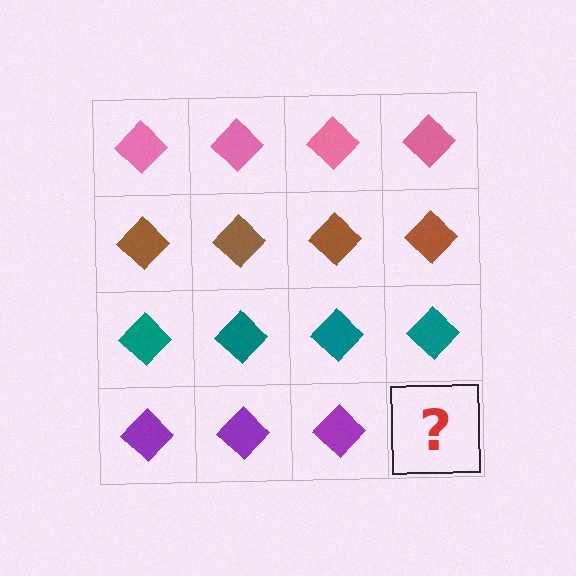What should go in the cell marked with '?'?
The missing cell should contain a purple diamond.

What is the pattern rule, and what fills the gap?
The rule is that each row has a consistent color. The gap should be filled with a purple diamond.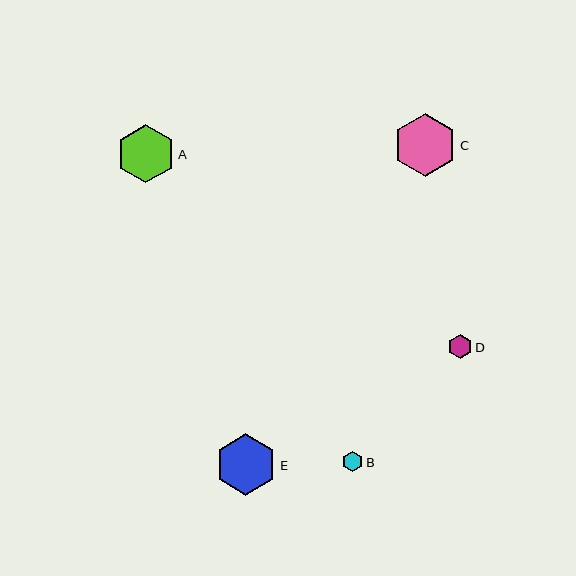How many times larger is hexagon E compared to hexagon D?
Hexagon E is approximately 2.5 times the size of hexagon D.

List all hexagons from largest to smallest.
From largest to smallest: C, E, A, D, B.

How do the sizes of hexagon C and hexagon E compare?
Hexagon C and hexagon E are approximately the same size.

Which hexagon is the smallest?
Hexagon B is the smallest with a size of approximately 20 pixels.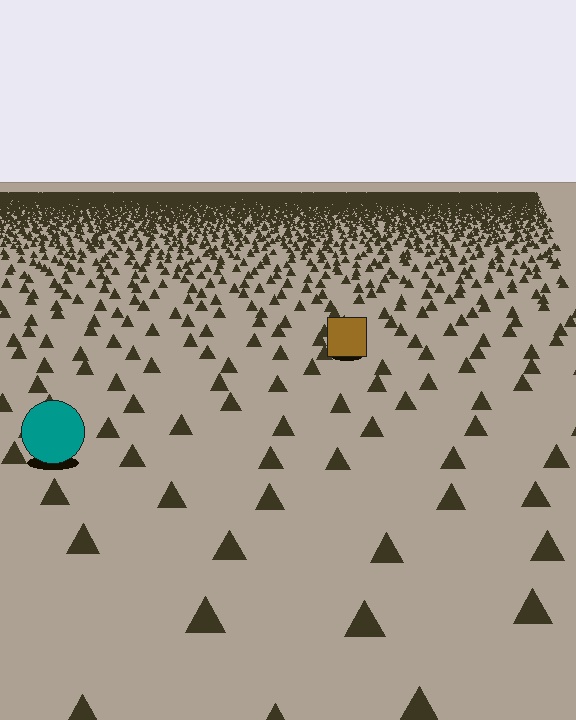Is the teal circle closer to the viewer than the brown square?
Yes. The teal circle is closer — you can tell from the texture gradient: the ground texture is coarser near it.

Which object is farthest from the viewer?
The brown square is farthest from the viewer. It appears smaller and the ground texture around it is denser.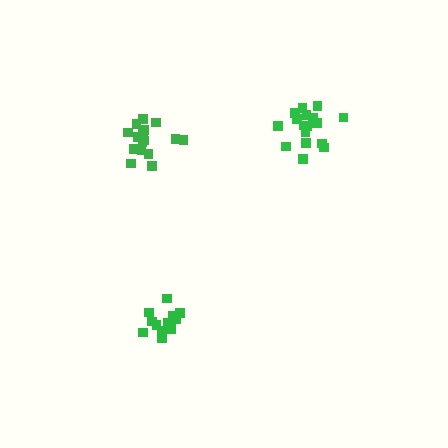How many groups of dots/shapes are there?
There are 3 groups.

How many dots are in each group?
Group 1: 16 dots, Group 2: 13 dots, Group 3: 18 dots (47 total).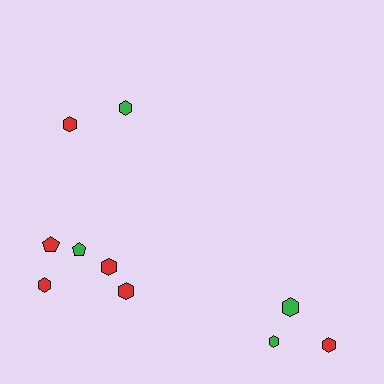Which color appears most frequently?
Red, with 6 objects.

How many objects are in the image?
There are 10 objects.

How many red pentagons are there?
There is 1 red pentagon.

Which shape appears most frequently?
Hexagon, with 8 objects.